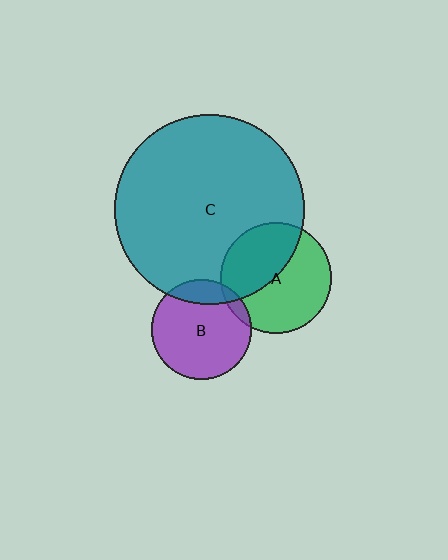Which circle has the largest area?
Circle C (teal).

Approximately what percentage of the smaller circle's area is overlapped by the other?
Approximately 15%.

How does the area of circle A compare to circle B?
Approximately 1.2 times.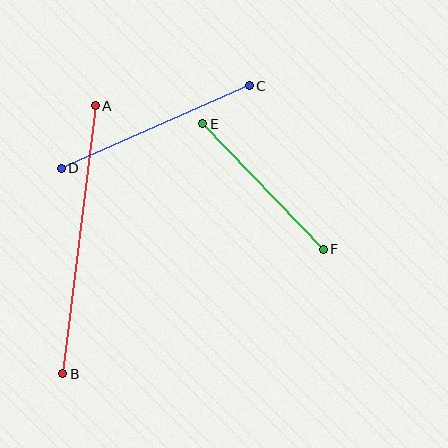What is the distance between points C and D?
The distance is approximately 205 pixels.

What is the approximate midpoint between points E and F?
The midpoint is at approximately (263, 186) pixels.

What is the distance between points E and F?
The distance is approximately 174 pixels.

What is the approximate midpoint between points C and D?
The midpoint is at approximately (155, 127) pixels.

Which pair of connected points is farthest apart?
Points A and B are farthest apart.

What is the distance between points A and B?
The distance is approximately 270 pixels.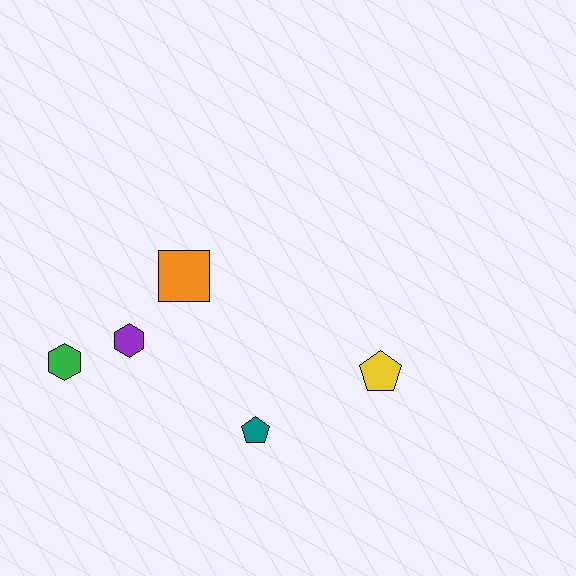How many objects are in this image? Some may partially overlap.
There are 5 objects.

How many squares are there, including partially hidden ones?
There is 1 square.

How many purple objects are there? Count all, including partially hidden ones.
There is 1 purple object.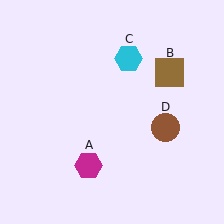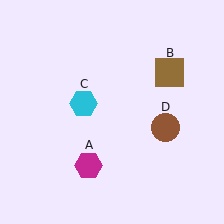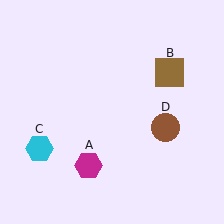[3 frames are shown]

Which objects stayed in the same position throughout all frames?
Magenta hexagon (object A) and brown square (object B) and brown circle (object D) remained stationary.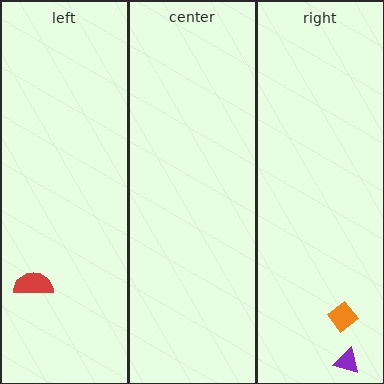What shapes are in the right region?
The purple triangle, the orange diamond.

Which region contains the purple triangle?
The right region.